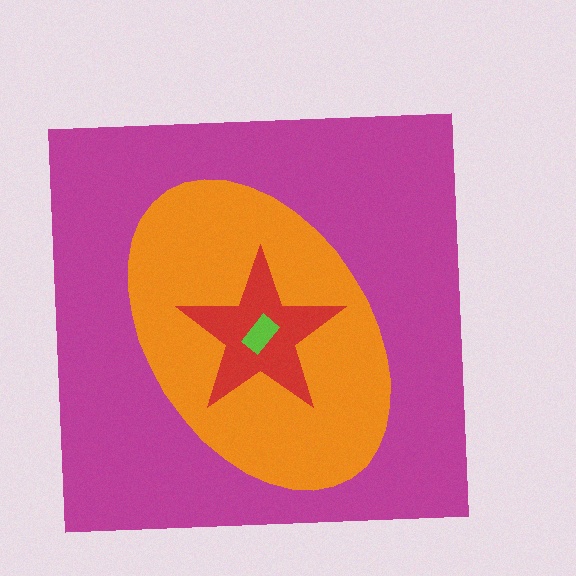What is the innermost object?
The lime rectangle.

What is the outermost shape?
The magenta square.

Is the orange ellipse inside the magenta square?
Yes.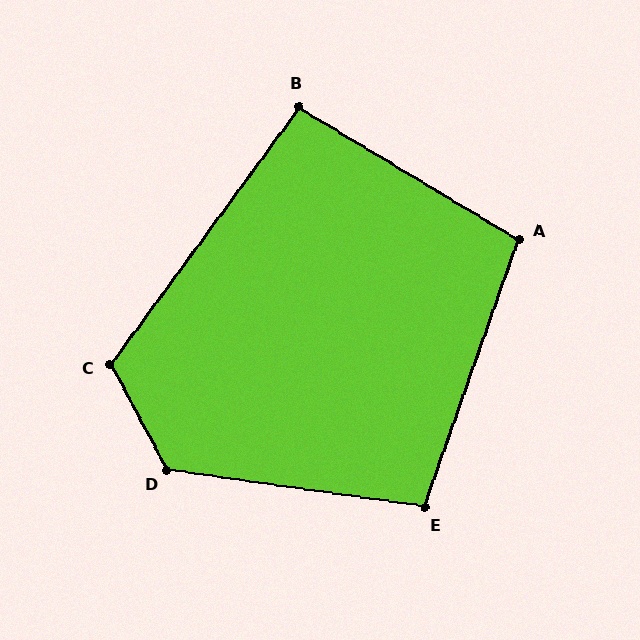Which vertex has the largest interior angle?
D, at approximately 126 degrees.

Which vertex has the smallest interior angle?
B, at approximately 95 degrees.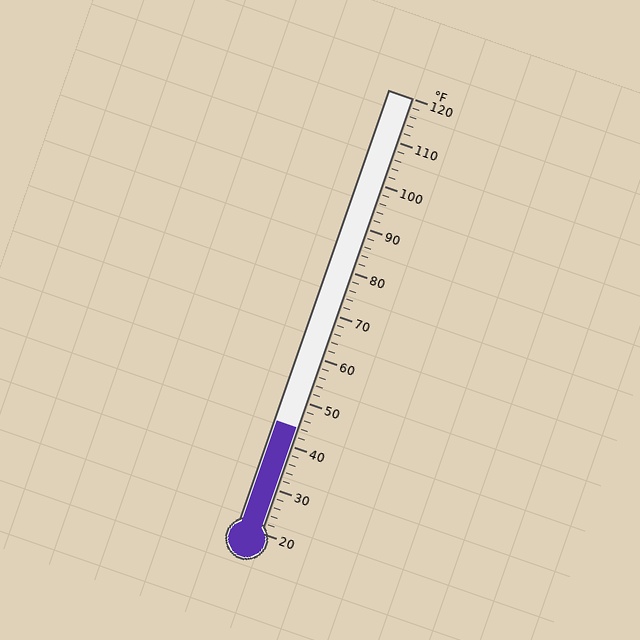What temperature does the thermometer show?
The thermometer shows approximately 44°F.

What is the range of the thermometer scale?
The thermometer scale ranges from 20°F to 120°F.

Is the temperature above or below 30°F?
The temperature is above 30°F.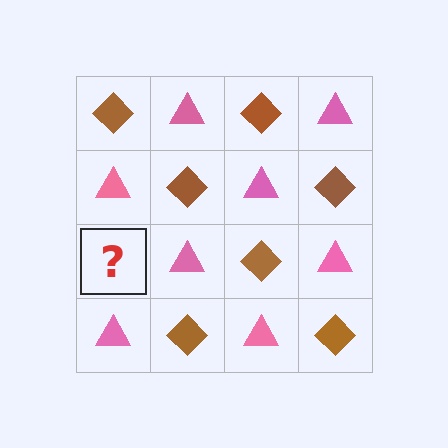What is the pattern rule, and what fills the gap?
The rule is that it alternates brown diamond and pink triangle in a checkerboard pattern. The gap should be filled with a brown diamond.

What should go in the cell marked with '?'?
The missing cell should contain a brown diamond.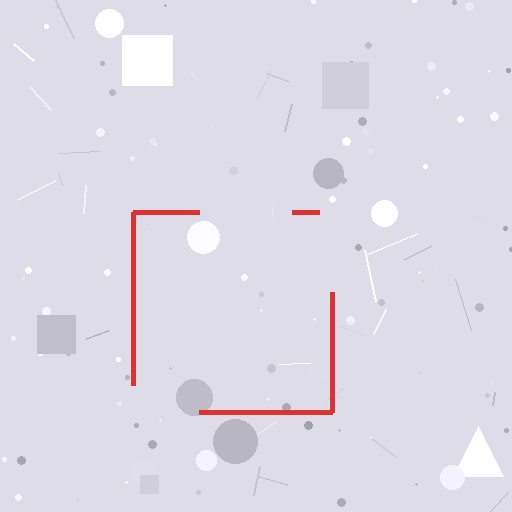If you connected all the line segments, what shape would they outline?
They would outline a square.